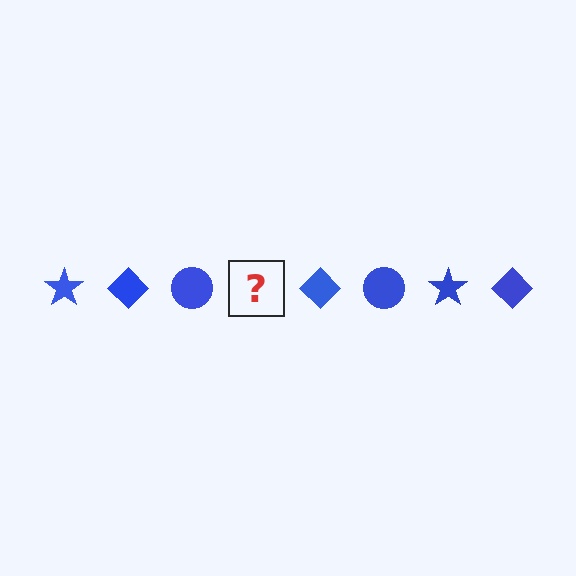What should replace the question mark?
The question mark should be replaced with a blue star.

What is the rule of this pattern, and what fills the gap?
The rule is that the pattern cycles through star, diamond, circle shapes in blue. The gap should be filled with a blue star.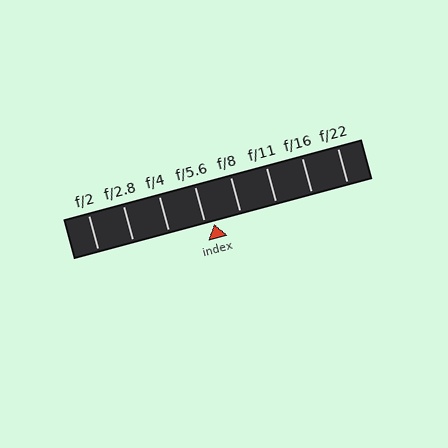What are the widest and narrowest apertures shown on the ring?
The widest aperture shown is f/2 and the narrowest is f/22.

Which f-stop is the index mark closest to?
The index mark is closest to f/5.6.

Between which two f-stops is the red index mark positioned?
The index mark is between f/5.6 and f/8.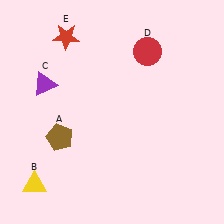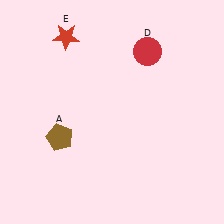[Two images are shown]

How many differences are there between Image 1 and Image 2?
There are 2 differences between the two images.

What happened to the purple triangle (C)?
The purple triangle (C) was removed in Image 2. It was in the top-left area of Image 1.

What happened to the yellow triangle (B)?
The yellow triangle (B) was removed in Image 2. It was in the bottom-left area of Image 1.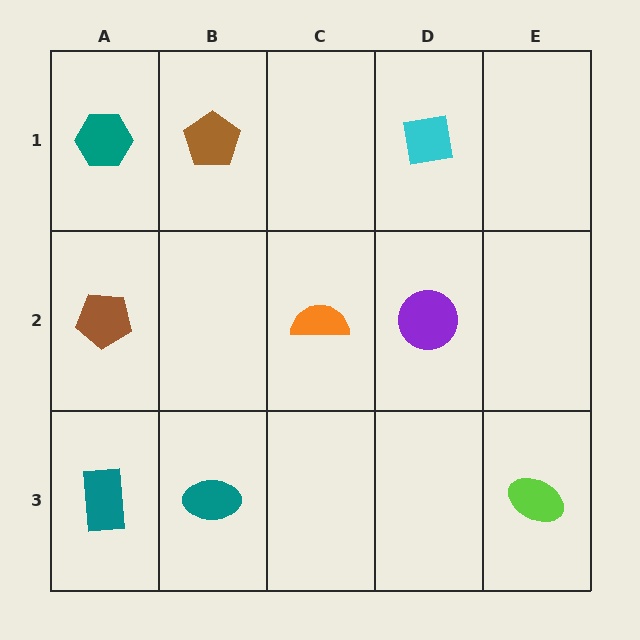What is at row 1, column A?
A teal hexagon.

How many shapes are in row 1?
3 shapes.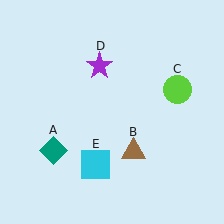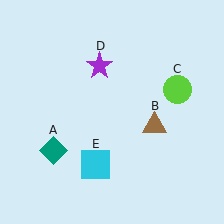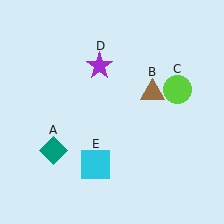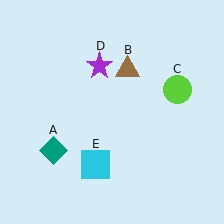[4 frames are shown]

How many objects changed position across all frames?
1 object changed position: brown triangle (object B).